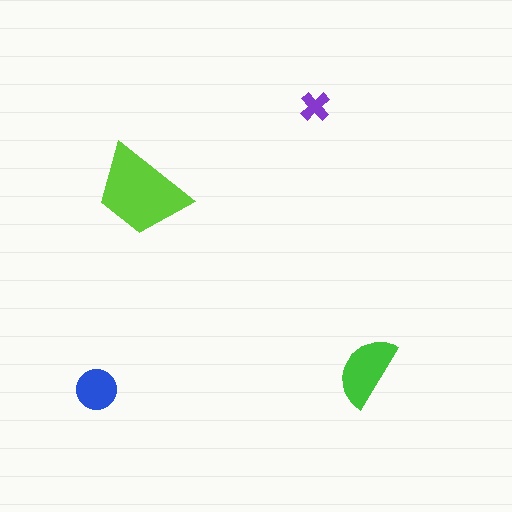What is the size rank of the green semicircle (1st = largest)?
2nd.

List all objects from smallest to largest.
The purple cross, the blue circle, the green semicircle, the lime trapezoid.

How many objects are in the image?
There are 4 objects in the image.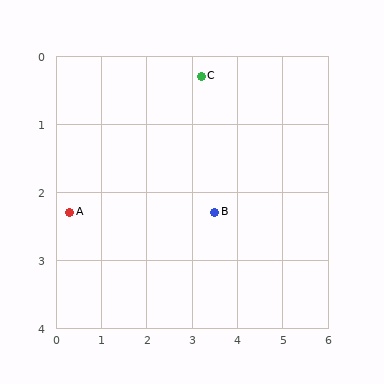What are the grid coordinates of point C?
Point C is at approximately (3.2, 0.3).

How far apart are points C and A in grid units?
Points C and A are about 3.5 grid units apart.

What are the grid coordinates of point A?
Point A is at approximately (0.3, 2.3).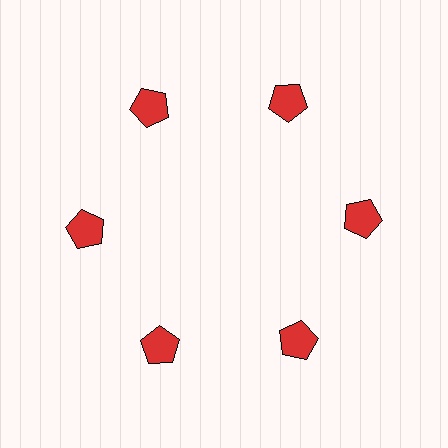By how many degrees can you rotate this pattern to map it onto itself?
The pattern maps onto itself every 60 degrees of rotation.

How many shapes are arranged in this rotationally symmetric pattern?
There are 6 shapes, arranged in 6 groups of 1.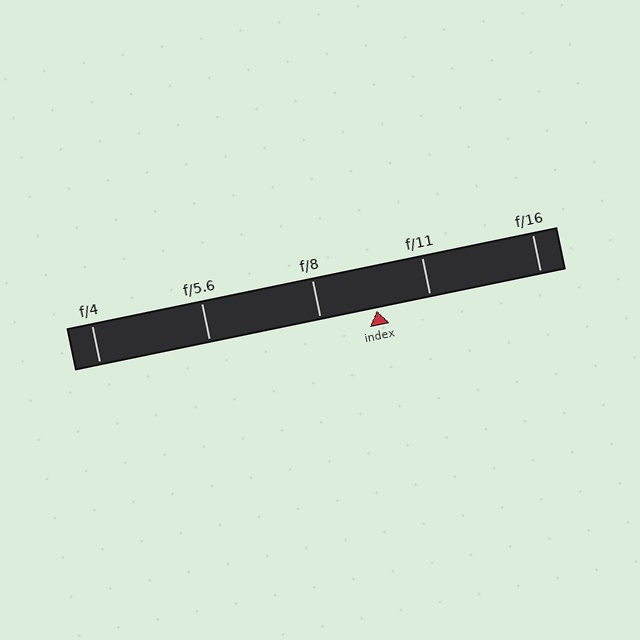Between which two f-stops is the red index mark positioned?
The index mark is between f/8 and f/11.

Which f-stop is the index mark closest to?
The index mark is closest to f/11.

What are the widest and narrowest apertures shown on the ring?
The widest aperture shown is f/4 and the narrowest is f/16.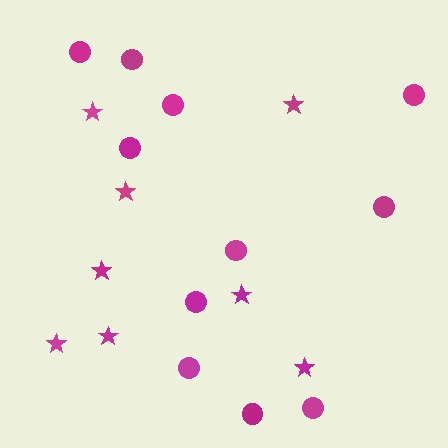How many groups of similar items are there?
There are 2 groups: one group of circles (11) and one group of stars (8).